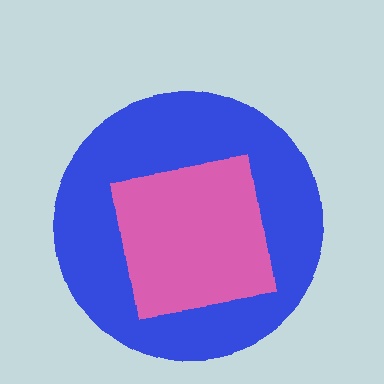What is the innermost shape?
The pink square.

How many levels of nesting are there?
2.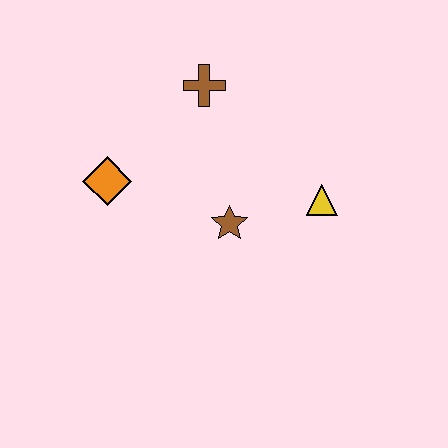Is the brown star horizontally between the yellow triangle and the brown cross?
Yes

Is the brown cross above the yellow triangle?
Yes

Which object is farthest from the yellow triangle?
The orange diamond is farthest from the yellow triangle.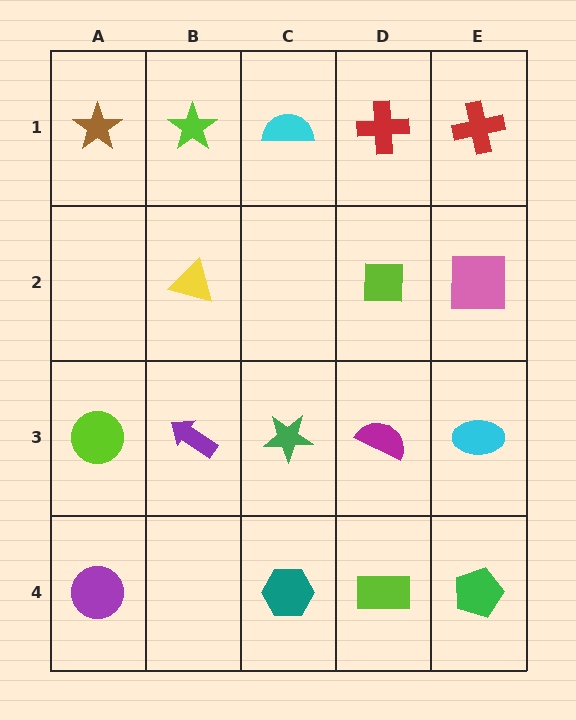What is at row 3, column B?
A purple arrow.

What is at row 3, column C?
A green star.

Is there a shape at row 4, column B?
No, that cell is empty.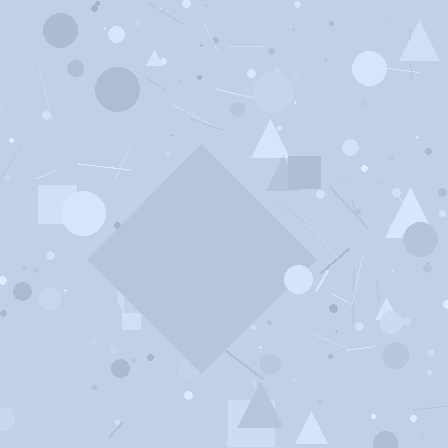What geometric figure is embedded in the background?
A diamond is embedded in the background.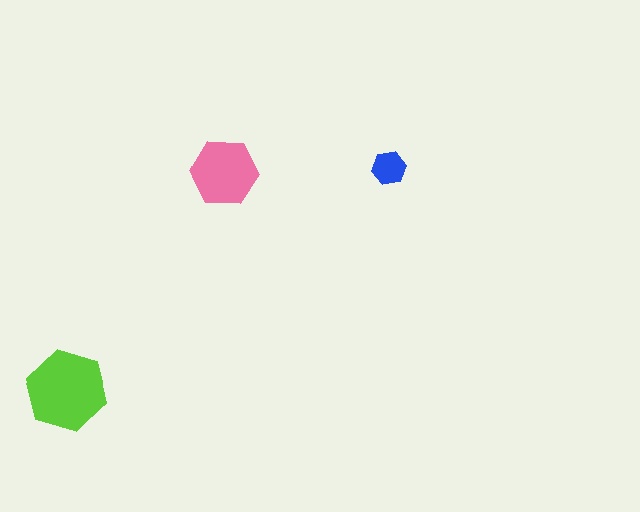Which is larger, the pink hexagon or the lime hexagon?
The lime one.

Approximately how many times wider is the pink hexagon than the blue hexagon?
About 2 times wider.